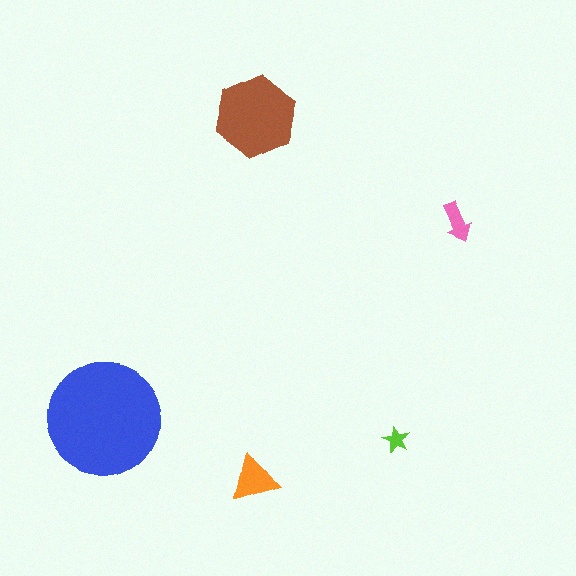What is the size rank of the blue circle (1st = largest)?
1st.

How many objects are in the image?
There are 5 objects in the image.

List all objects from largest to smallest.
The blue circle, the brown hexagon, the orange triangle, the pink arrow, the lime star.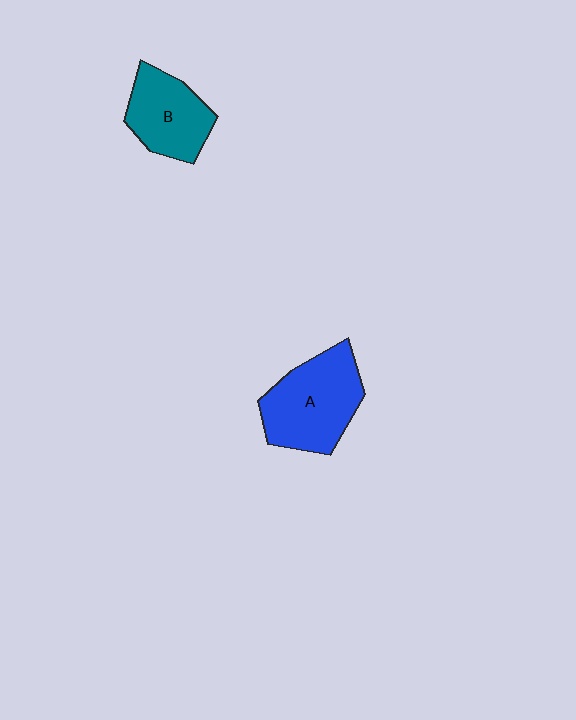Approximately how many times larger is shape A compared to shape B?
Approximately 1.3 times.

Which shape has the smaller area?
Shape B (teal).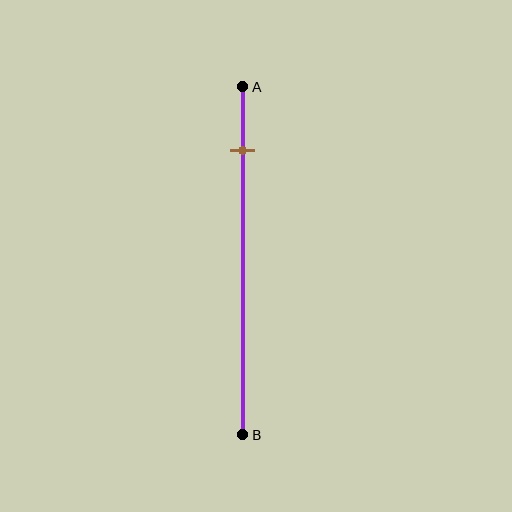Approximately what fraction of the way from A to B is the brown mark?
The brown mark is approximately 20% of the way from A to B.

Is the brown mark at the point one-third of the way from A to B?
No, the mark is at about 20% from A, not at the 33% one-third point.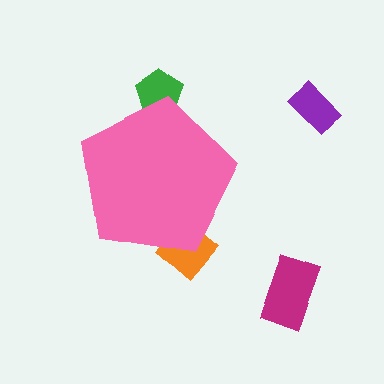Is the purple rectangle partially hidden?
No, the purple rectangle is fully visible.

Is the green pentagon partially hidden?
Yes, the green pentagon is partially hidden behind the pink pentagon.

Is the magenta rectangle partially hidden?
No, the magenta rectangle is fully visible.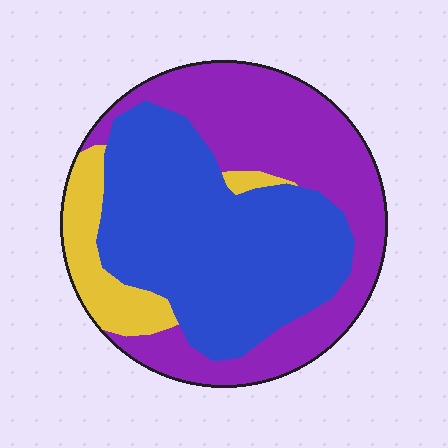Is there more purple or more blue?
Blue.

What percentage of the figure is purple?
Purple takes up between a quarter and a half of the figure.